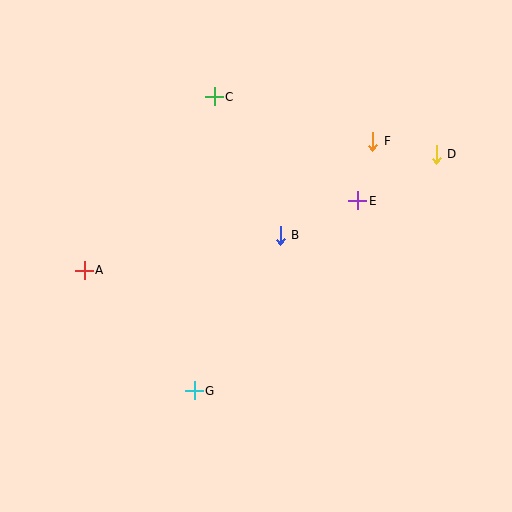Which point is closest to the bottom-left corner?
Point G is closest to the bottom-left corner.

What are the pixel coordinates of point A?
Point A is at (84, 270).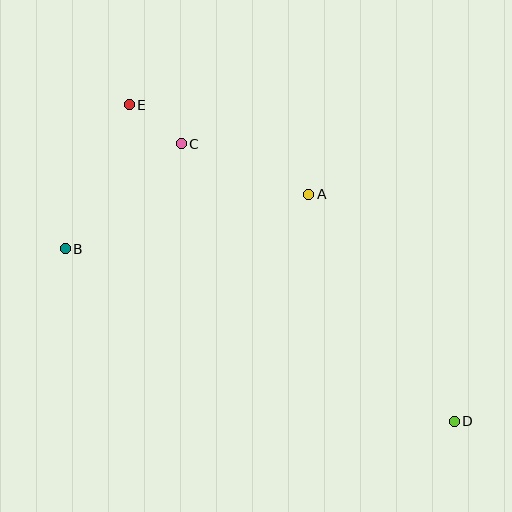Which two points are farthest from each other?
Points D and E are farthest from each other.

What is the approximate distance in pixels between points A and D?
The distance between A and D is approximately 270 pixels.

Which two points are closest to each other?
Points C and E are closest to each other.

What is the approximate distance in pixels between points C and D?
The distance between C and D is approximately 389 pixels.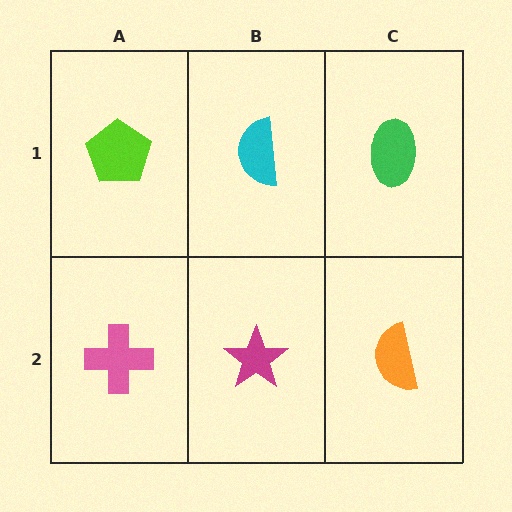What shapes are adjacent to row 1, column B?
A magenta star (row 2, column B), a lime pentagon (row 1, column A), a green ellipse (row 1, column C).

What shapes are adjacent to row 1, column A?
A pink cross (row 2, column A), a cyan semicircle (row 1, column B).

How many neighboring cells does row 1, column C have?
2.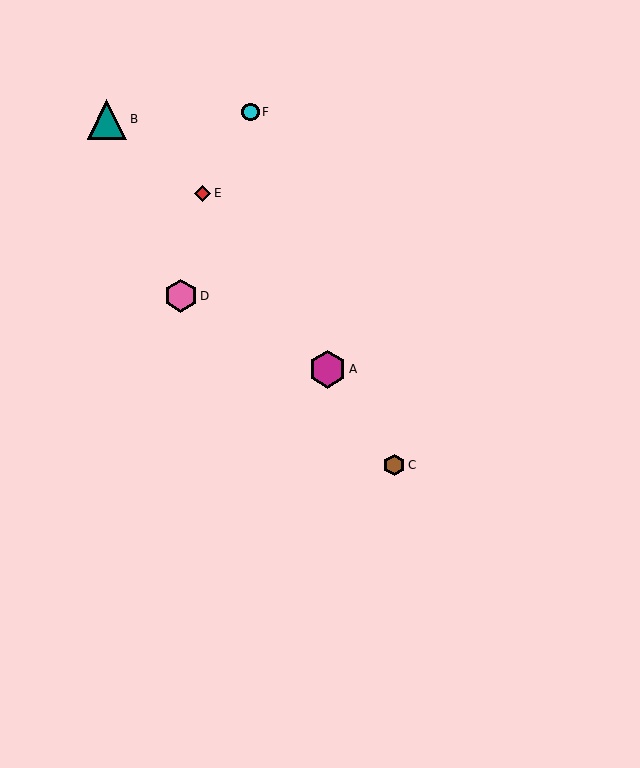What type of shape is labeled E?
Shape E is a red diamond.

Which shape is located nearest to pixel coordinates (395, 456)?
The brown hexagon (labeled C) at (394, 465) is nearest to that location.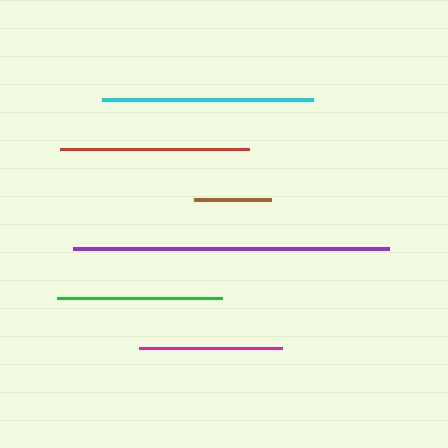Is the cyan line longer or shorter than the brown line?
The cyan line is longer than the brown line.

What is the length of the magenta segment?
The magenta segment is approximately 143 pixels long.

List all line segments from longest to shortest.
From longest to shortest: purple, cyan, red, green, magenta, brown.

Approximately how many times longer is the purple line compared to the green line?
The purple line is approximately 1.9 times the length of the green line.